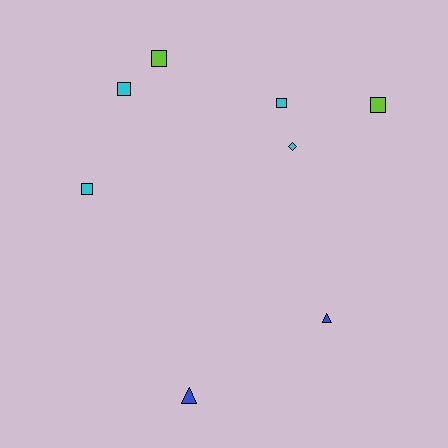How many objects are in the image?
There are 8 objects.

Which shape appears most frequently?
Square, with 5 objects.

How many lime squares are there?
There are 2 lime squares.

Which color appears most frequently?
Cyan, with 4 objects.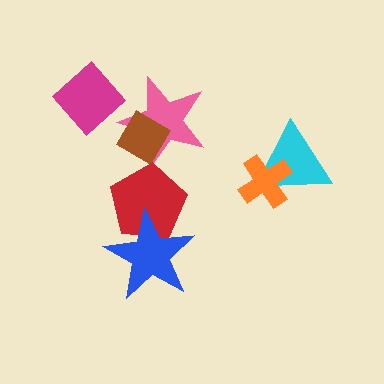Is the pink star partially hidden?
Yes, it is partially covered by another shape.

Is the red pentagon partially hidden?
Yes, it is partially covered by another shape.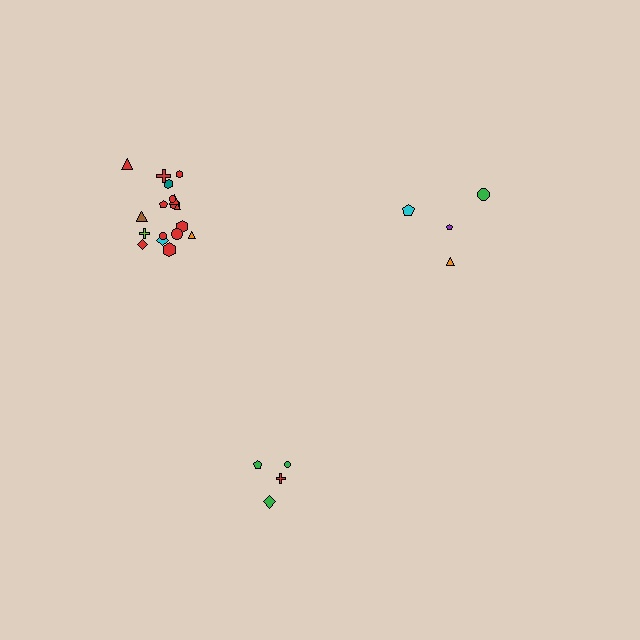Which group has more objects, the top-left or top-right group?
The top-left group.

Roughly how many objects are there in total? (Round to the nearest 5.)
Roughly 25 objects in total.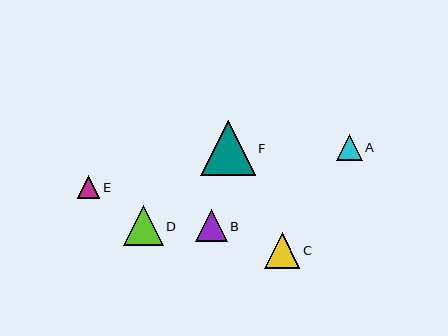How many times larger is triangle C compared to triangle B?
Triangle C is approximately 1.1 times the size of triangle B.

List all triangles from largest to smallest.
From largest to smallest: F, D, C, B, A, E.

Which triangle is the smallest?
Triangle E is the smallest with a size of approximately 23 pixels.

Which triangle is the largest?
Triangle F is the largest with a size of approximately 55 pixels.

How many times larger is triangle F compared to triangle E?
Triangle F is approximately 2.4 times the size of triangle E.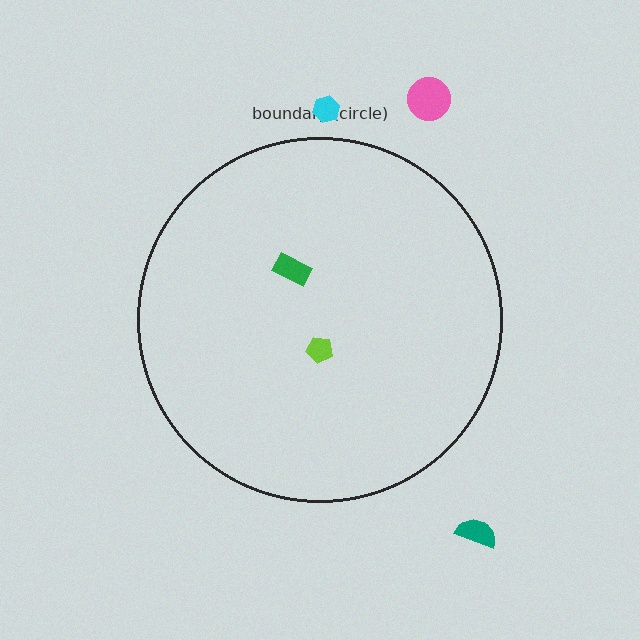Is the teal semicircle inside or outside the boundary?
Outside.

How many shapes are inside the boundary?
2 inside, 3 outside.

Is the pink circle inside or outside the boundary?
Outside.